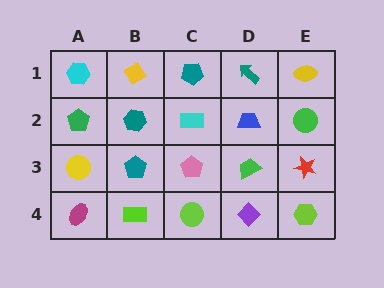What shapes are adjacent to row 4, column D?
A green trapezoid (row 3, column D), a lime circle (row 4, column C), a lime hexagon (row 4, column E).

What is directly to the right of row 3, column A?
A teal pentagon.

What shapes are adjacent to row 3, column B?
A teal hexagon (row 2, column B), a lime rectangle (row 4, column B), a yellow circle (row 3, column A), a pink pentagon (row 3, column C).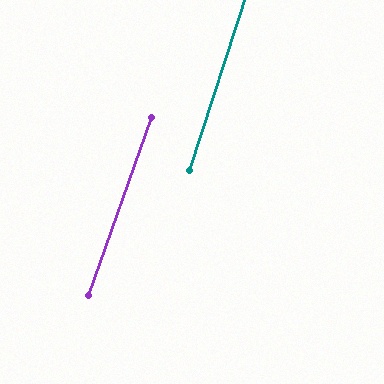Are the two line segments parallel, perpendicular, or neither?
Parallel — their directions differ by only 1.6°.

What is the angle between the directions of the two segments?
Approximately 2 degrees.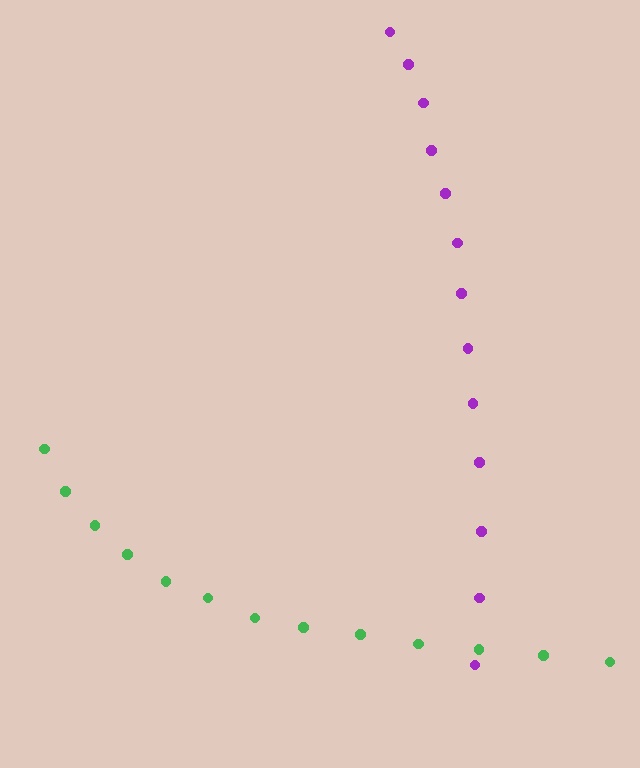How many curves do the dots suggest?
There are 2 distinct paths.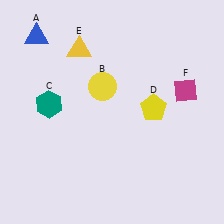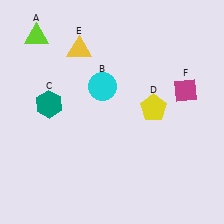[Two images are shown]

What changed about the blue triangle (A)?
In Image 1, A is blue. In Image 2, it changed to lime.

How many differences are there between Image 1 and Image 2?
There are 2 differences between the two images.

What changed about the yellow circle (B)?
In Image 1, B is yellow. In Image 2, it changed to cyan.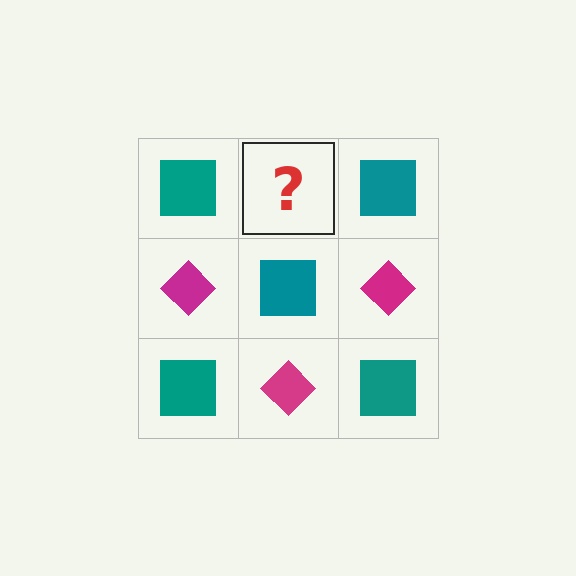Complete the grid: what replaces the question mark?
The question mark should be replaced with a magenta diamond.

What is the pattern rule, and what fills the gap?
The rule is that it alternates teal square and magenta diamond in a checkerboard pattern. The gap should be filled with a magenta diamond.